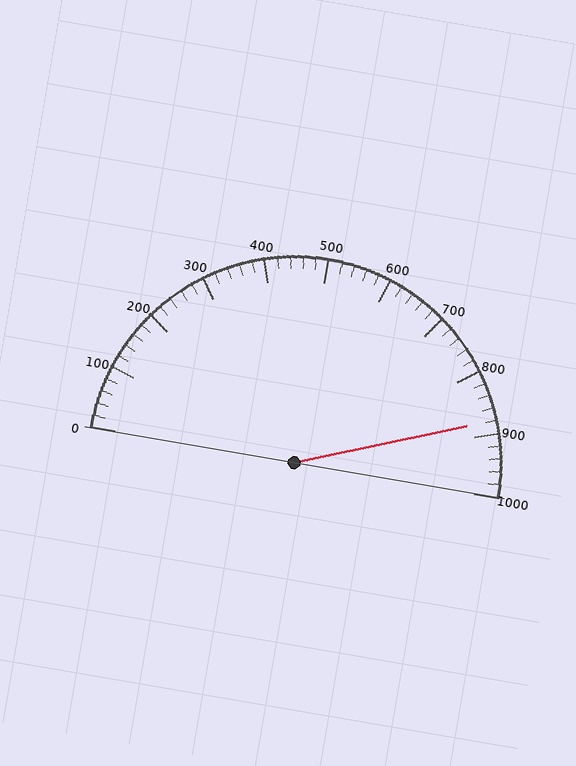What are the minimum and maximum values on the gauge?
The gauge ranges from 0 to 1000.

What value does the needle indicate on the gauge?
The needle indicates approximately 880.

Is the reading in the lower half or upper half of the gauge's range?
The reading is in the upper half of the range (0 to 1000).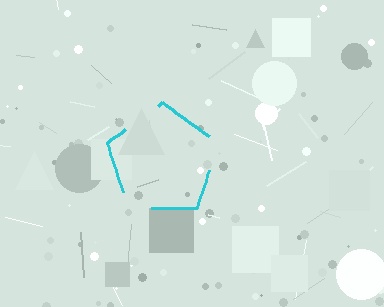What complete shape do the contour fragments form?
The contour fragments form a pentagon.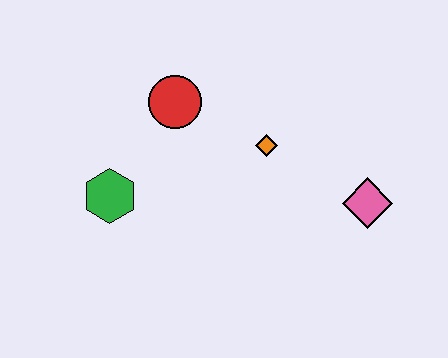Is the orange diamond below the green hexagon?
No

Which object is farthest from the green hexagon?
The pink diamond is farthest from the green hexagon.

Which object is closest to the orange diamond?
The red circle is closest to the orange diamond.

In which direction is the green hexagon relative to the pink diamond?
The green hexagon is to the left of the pink diamond.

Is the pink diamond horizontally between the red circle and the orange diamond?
No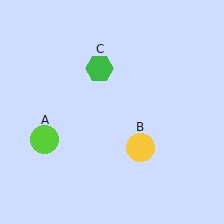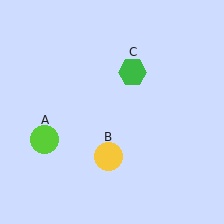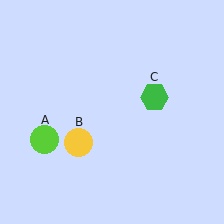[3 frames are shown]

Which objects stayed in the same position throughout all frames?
Lime circle (object A) remained stationary.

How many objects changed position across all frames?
2 objects changed position: yellow circle (object B), green hexagon (object C).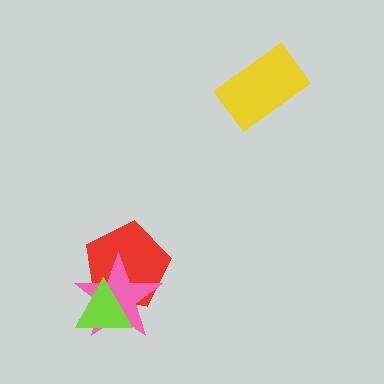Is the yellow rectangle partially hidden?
No, no other shape covers it.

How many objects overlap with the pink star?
2 objects overlap with the pink star.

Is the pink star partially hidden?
Yes, it is partially covered by another shape.